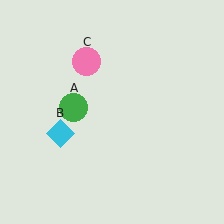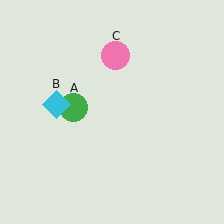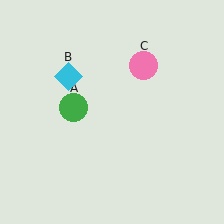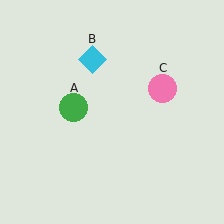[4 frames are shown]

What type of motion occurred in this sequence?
The cyan diamond (object B), pink circle (object C) rotated clockwise around the center of the scene.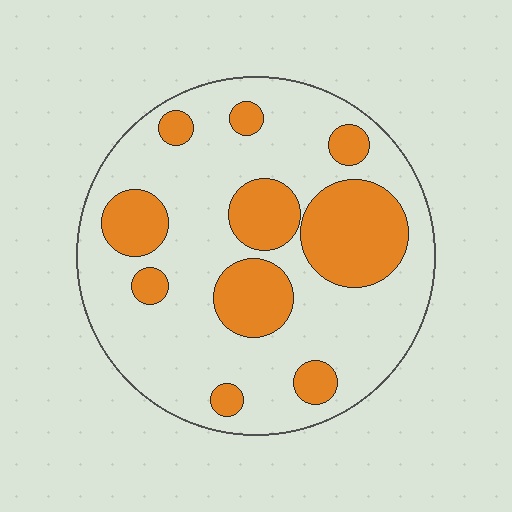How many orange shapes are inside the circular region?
10.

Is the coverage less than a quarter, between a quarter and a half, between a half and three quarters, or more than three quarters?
Between a quarter and a half.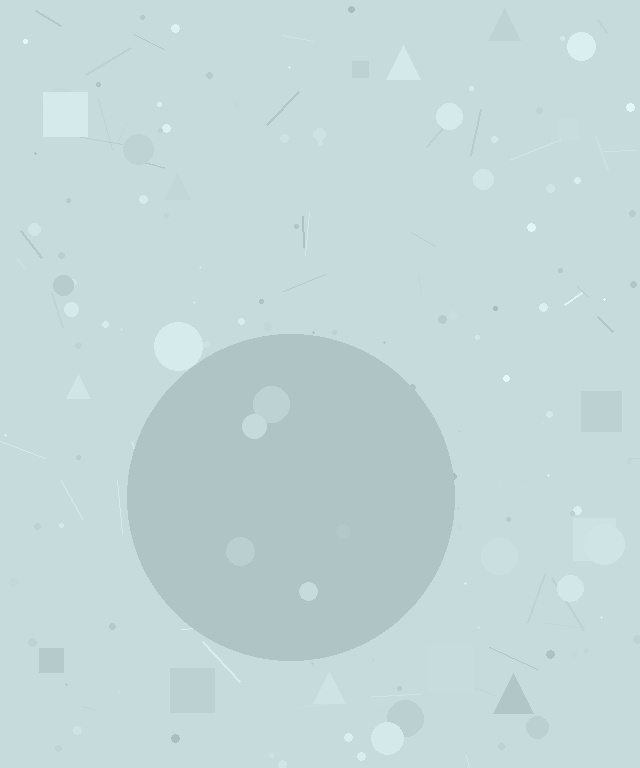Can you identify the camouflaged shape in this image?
The camouflaged shape is a circle.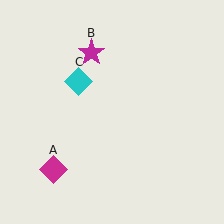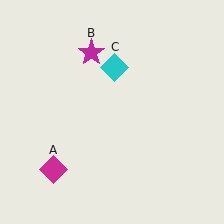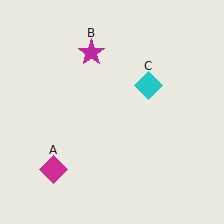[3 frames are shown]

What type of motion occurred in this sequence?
The cyan diamond (object C) rotated clockwise around the center of the scene.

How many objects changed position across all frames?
1 object changed position: cyan diamond (object C).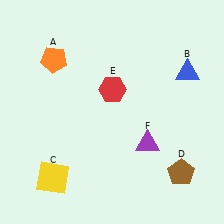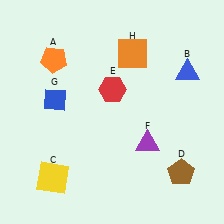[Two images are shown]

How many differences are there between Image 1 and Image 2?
There are 2 differences between the two images.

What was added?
A blue diamond (G), an orange square (H) were added in Image 2.